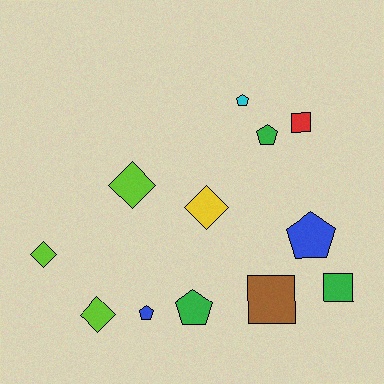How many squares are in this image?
There are 3 squares.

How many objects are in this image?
There are 12 objects.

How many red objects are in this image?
There is 1 red object.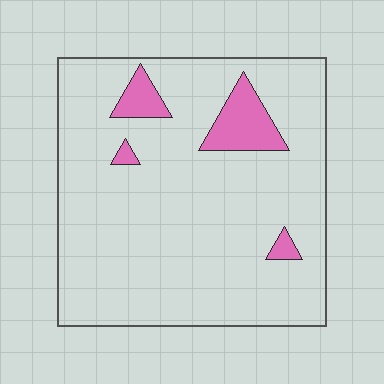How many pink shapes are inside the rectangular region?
4.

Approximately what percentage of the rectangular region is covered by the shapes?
Approximately 10%.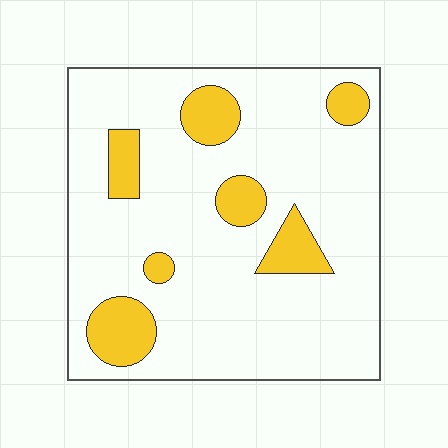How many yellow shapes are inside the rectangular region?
7.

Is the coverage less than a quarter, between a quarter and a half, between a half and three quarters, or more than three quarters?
Less than a quarter.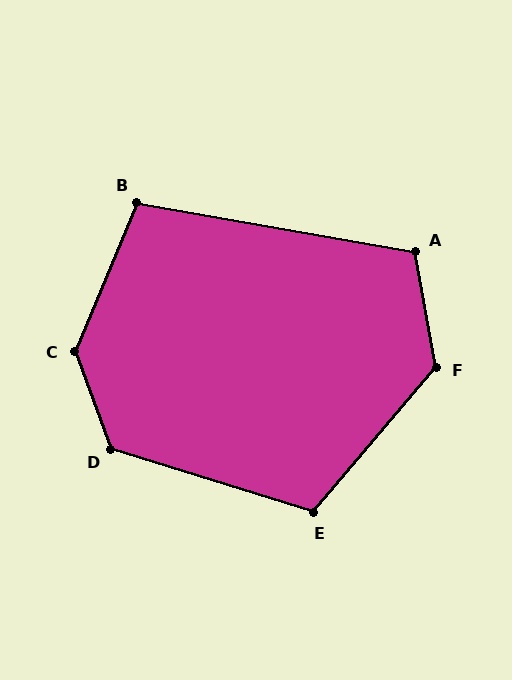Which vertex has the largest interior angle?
C, at approximately 137 degrees.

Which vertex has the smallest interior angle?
B, at approximately 103 degrees.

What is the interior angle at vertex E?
Approximately 113 degrees (obtuse).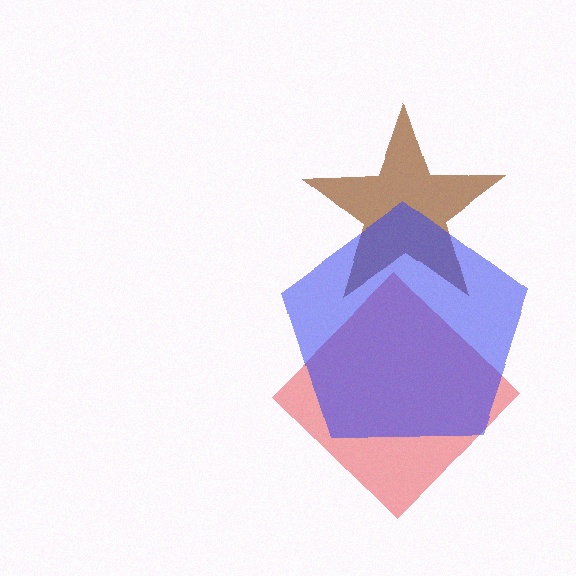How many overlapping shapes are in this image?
There are 3 overlapping shapes in the image.